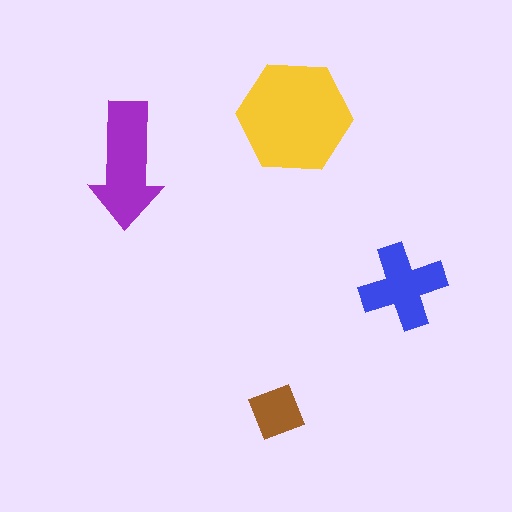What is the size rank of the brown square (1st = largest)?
4th.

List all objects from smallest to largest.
The brown square, the blue cross, the purple arrow, the yellow hexagon.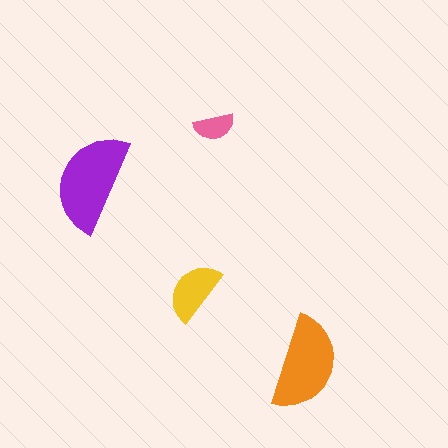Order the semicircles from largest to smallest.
the purple one, the orange one, the yellow one, the pink one.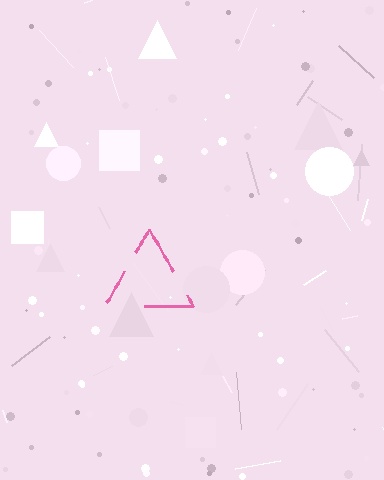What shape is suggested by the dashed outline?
The dashed outline suggests a triangle.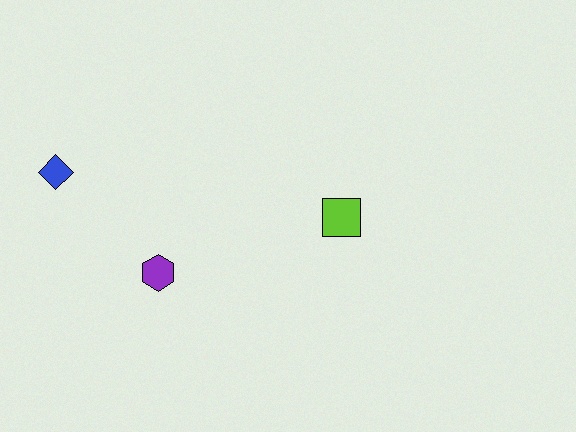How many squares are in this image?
There is 1 square.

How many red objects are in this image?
There are no red objects.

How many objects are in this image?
There are 3 objects.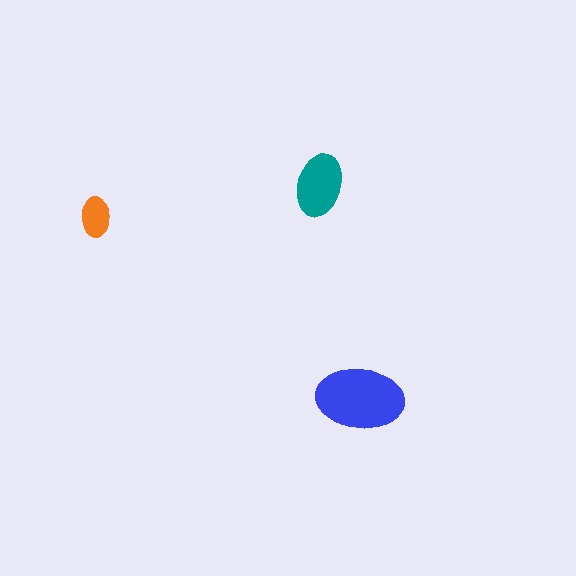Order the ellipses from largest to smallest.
the blue one, the teal one, the orange one.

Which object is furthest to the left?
The orange ellipse is leftmost.